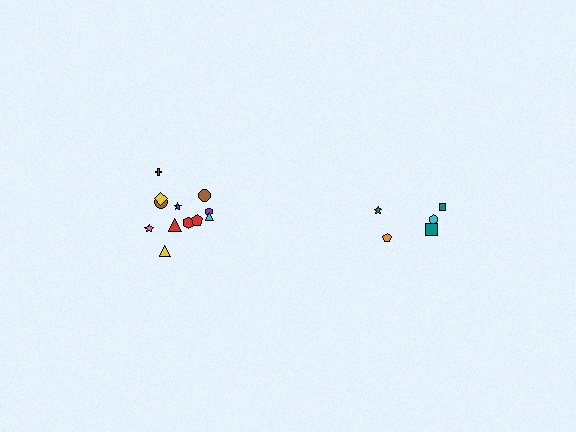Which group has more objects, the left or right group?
The left group.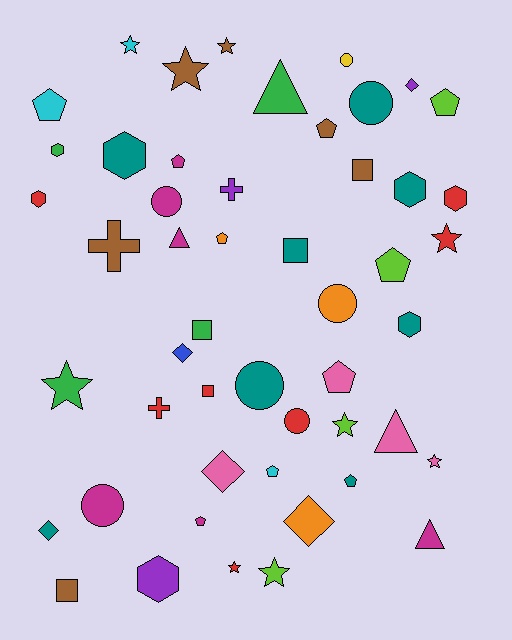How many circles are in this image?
There are 7 circles.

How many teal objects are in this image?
There are 8 teal objects.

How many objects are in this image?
There are 50 objects.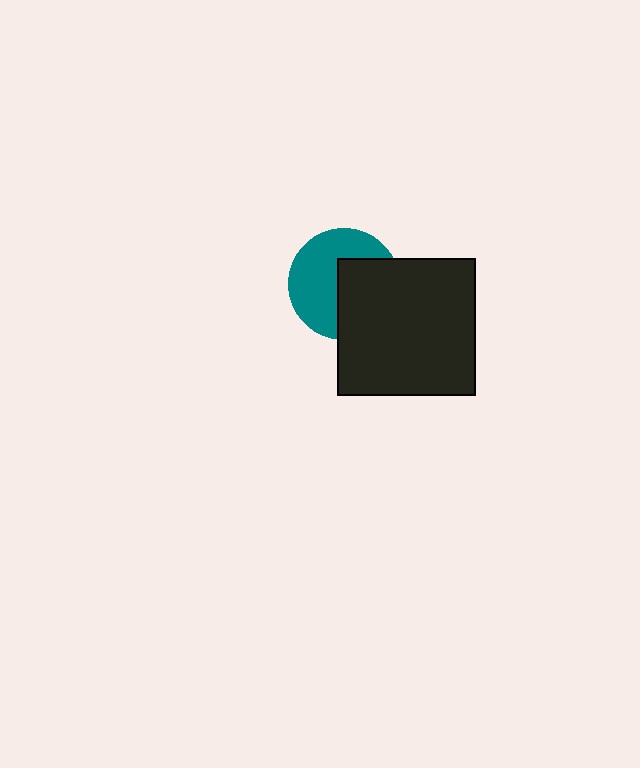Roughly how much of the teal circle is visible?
About half of it is visible (roughly 55%).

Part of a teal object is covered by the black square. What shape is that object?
It is a circle.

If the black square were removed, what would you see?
You would see the complete teal circle.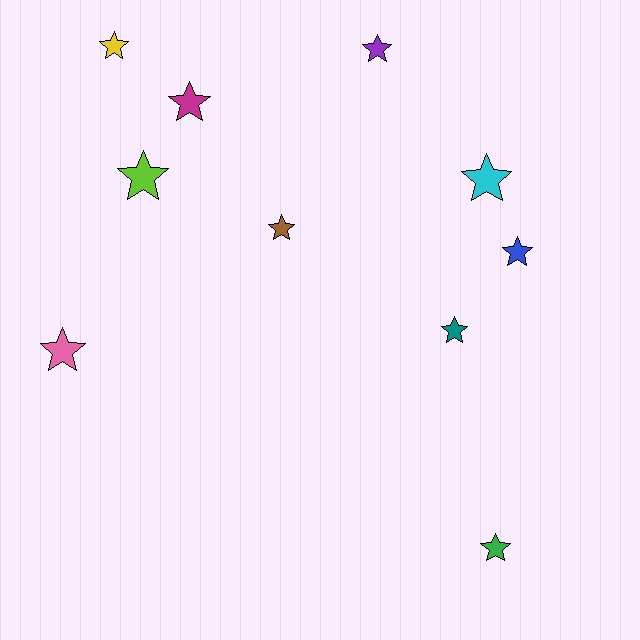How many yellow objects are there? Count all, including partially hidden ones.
There is 1 yellow object.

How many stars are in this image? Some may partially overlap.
There are 10 stars.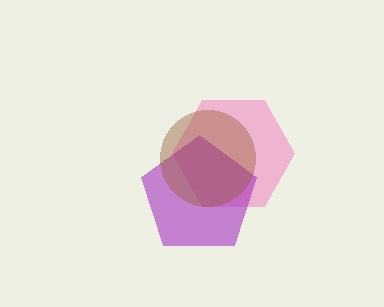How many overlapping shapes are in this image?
There are 3 overlapping shapes in the image.